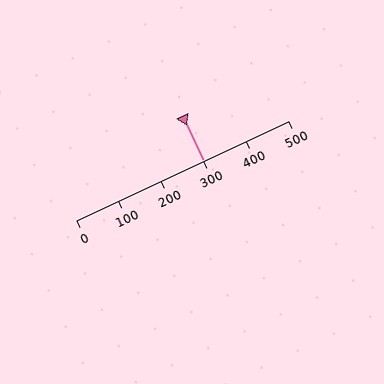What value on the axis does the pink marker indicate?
The marker indicates approximately 300.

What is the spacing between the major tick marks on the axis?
The major ticks are spaced 100 apart.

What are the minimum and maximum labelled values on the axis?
The axis runs from 0 to 500.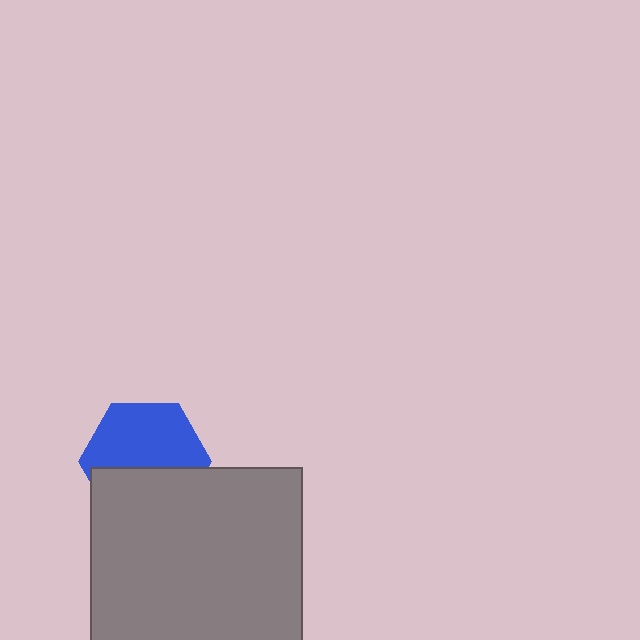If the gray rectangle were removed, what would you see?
You would see the complete blue hexagon.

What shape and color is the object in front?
The object in front is a gray rectangle.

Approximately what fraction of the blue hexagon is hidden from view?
Roughly 43% of the blue hexagon is hidden behind the gray rectangle.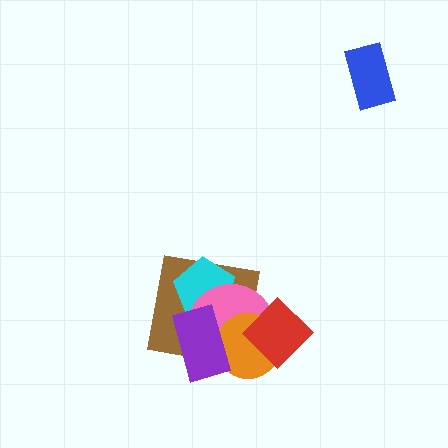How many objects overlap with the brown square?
4 objects overlap with the brown square.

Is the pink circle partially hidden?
Yes, it is partially covered by another shape.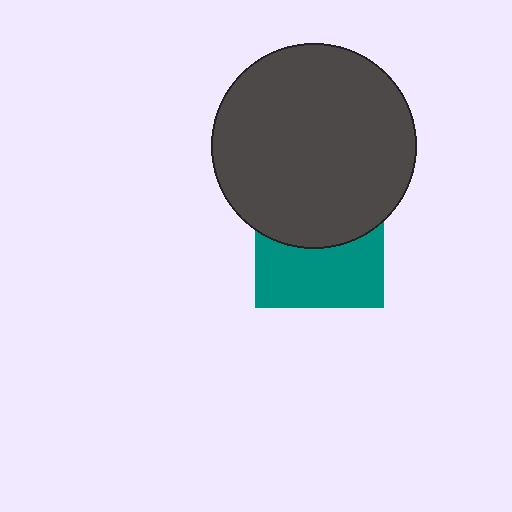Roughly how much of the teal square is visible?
About half of it is visible (roughly 51%).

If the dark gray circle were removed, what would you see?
You would see the complete teal square.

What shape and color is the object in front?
The object in front is a dark gray circle.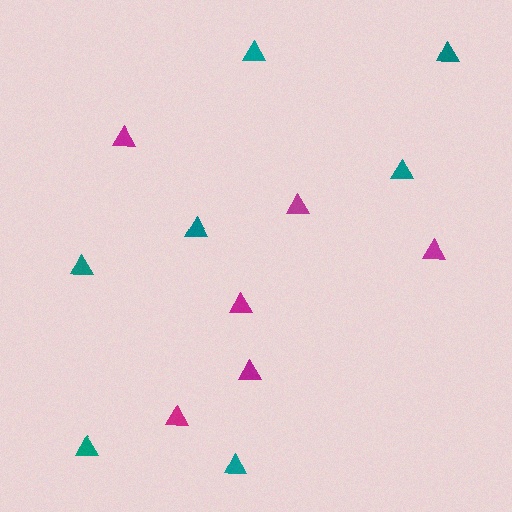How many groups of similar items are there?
There are 2 groups: one group of magenta triangles (6) and one group of teal triangles (7).